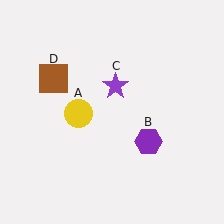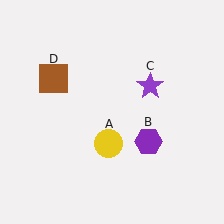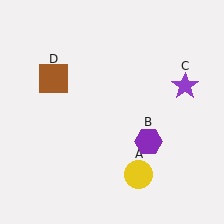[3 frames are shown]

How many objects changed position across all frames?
2 objects changed position: yellow circle (object A), purple star (object C).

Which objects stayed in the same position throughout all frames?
Purple hexagon (object B) and brown square (object D) remained stationary.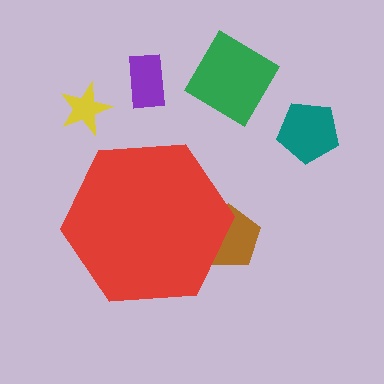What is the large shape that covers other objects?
A red hexagon.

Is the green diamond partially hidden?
No, the green diamond is fully visible.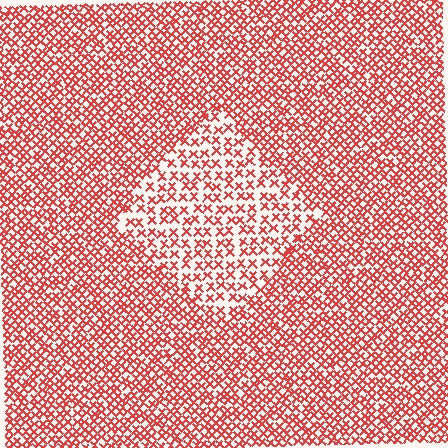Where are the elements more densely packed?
The elements are more densely packed outside the diamond boundary.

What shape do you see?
I see a diamond.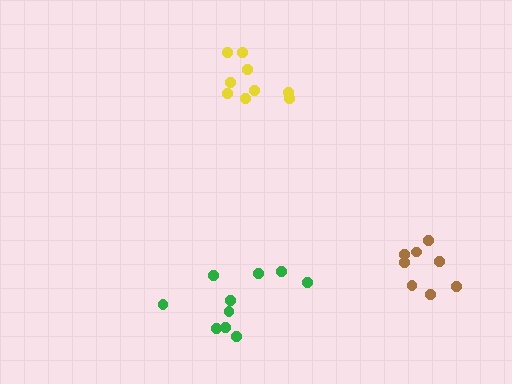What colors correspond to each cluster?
The clusters are colored: yellow, green, brown.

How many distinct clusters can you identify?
There are 3 distinct clusters.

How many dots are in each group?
Group 1: 9 dots, Group 2: 10 dots, Group 3: 8 dots (27 total).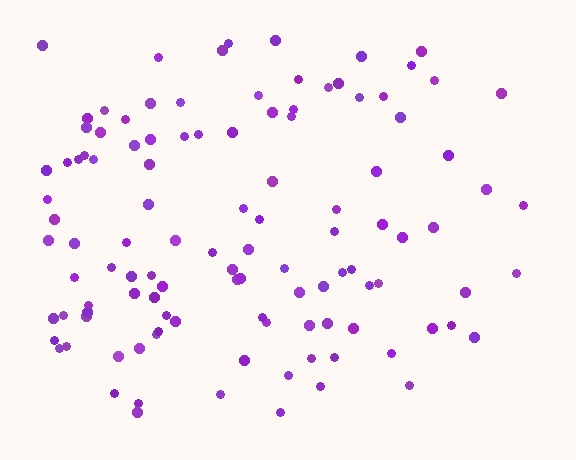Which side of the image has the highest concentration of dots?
The left.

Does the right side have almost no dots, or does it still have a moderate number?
Still a moderate number, just noticeably fewer than the left.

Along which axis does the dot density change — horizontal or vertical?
Horizontal.